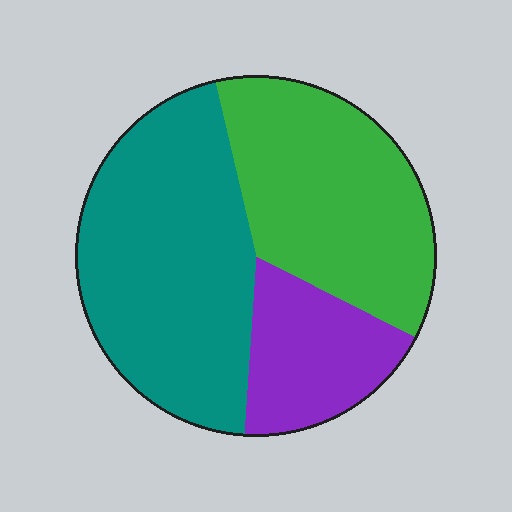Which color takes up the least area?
Purple, at roughly 20%.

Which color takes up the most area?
Teal, at roughly 45%.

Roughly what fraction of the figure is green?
Green takes up between a third and a half of the figure.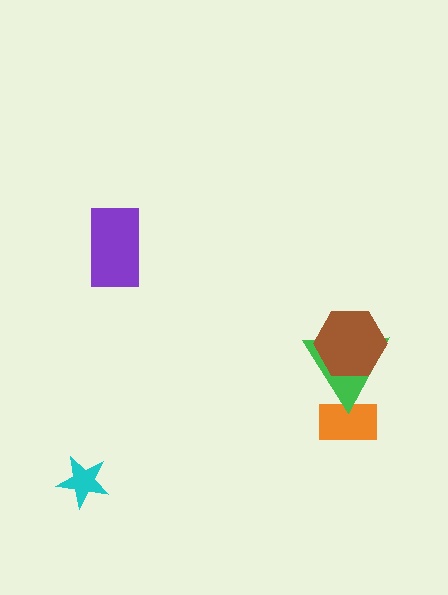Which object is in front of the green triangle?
The brown hexagon is in front of the green triangle.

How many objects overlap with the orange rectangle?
1 object overlaps with the orange rectangle.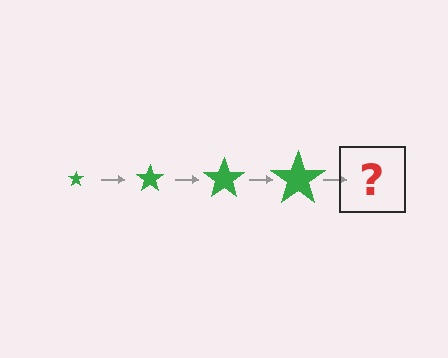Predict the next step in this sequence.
The next step is a green star, larger than the previous one.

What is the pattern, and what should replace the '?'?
The pattern is that the star gets progressively larger each step. The '?' should be a green star, larger than the previous one.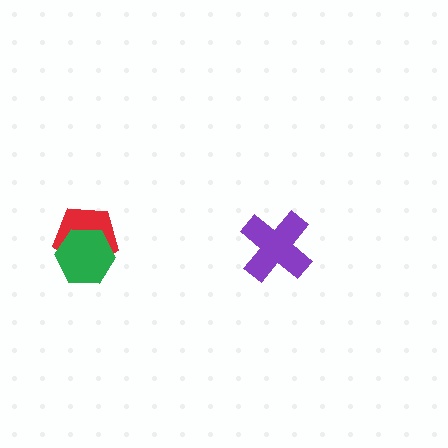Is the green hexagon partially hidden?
No, no other shape covers it.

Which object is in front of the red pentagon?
The green hexagon is in front of the red pentagon.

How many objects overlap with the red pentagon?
1 object overlaps with the red pentagon.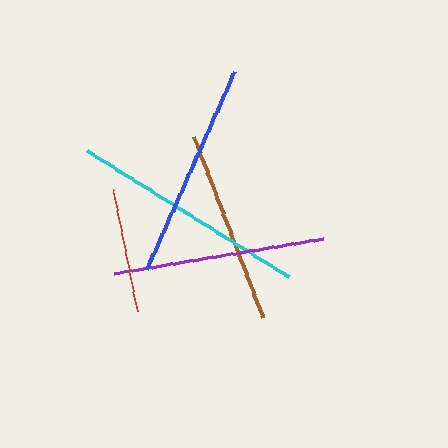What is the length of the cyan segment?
The cyan segment is approximately 238 pixels long.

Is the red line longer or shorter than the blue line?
The blue line is longer than the red line.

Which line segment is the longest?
The cyan line is the longest at approximately 238 pixels.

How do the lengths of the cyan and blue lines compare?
The cyan and blue lines are approximately the same length.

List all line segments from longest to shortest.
From longest to shortest: cyan, blue, purple, brown, red.